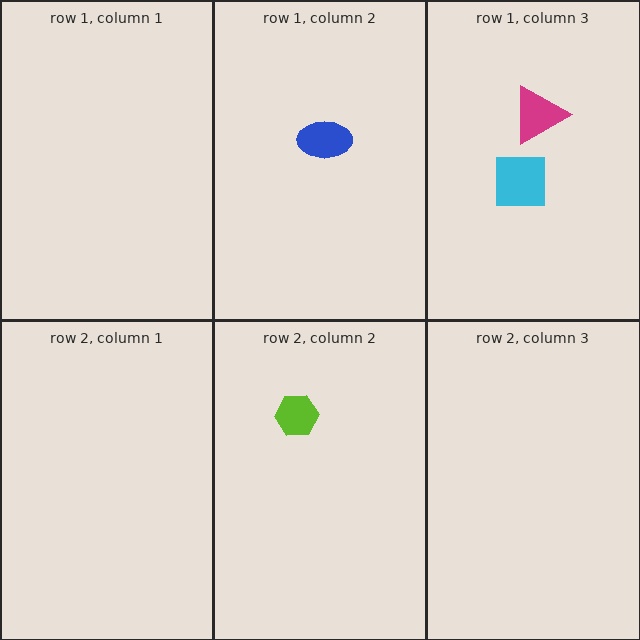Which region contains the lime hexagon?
The row 2, column 2 region.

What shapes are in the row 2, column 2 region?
The lime hexagon.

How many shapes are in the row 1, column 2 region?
1.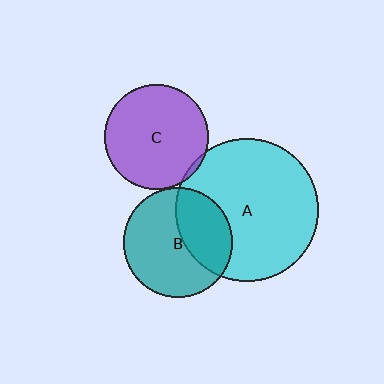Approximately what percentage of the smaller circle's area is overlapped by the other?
Approximately 5%.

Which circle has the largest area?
Circle A (cyan).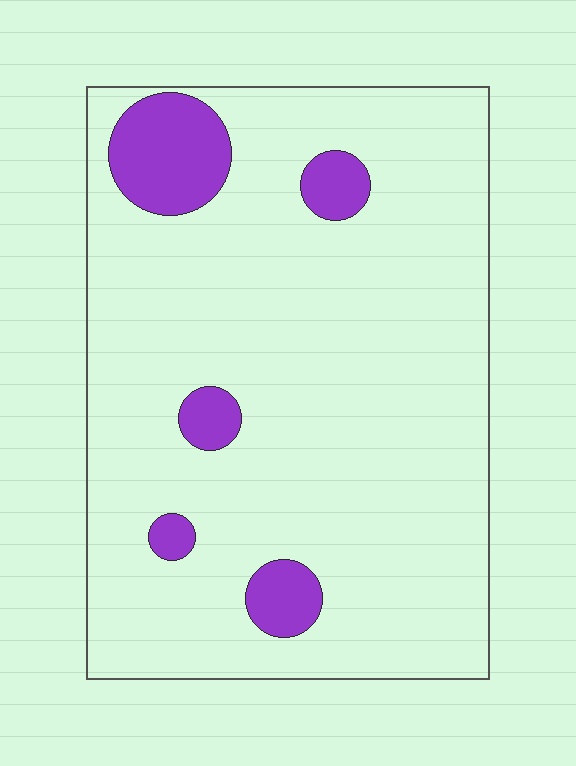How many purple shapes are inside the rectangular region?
5.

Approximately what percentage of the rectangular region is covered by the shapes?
Approximately 10%.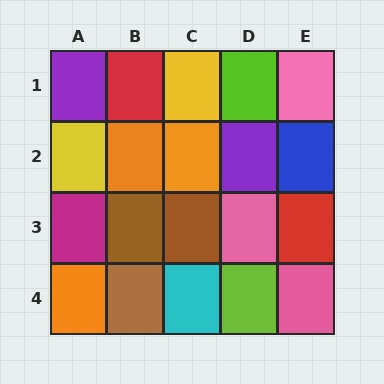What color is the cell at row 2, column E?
Blue.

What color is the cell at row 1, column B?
Red.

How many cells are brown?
3 cells are brown.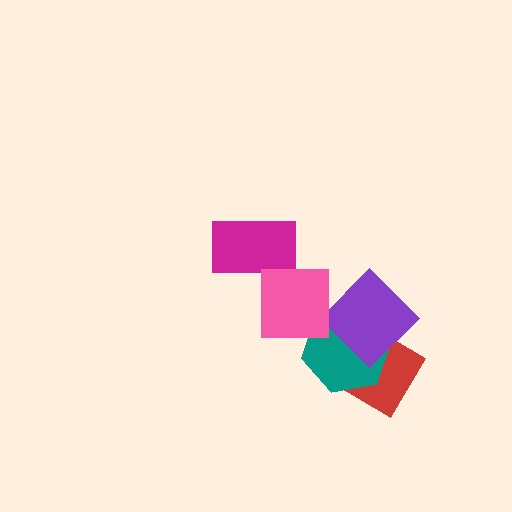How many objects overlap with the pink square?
1 object overlaps with the pink square.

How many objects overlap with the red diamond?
2 objects overlap with the red diamond.